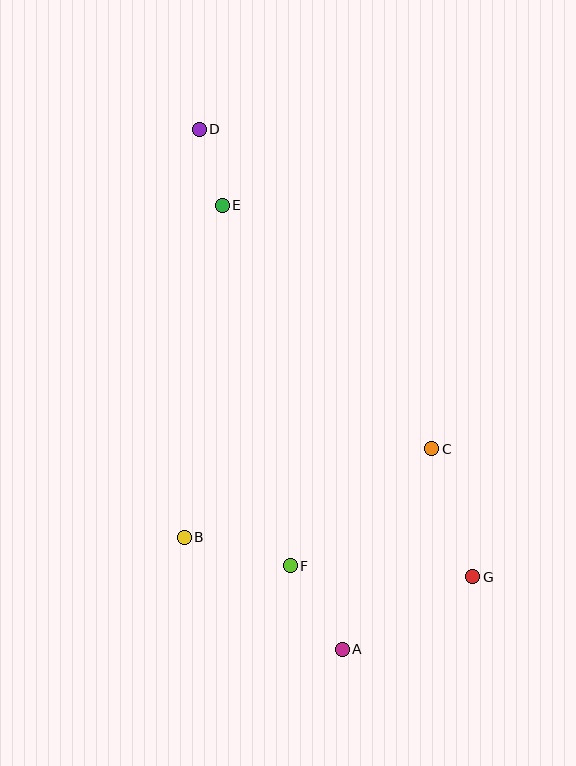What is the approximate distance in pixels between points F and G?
The distance between F and G is approximately 183 pixels.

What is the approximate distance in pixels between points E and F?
The distance between E and F is approximately 367 pixels.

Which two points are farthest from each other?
Points A and D are farthest from each other.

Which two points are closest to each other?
Points D and E are closest to each other.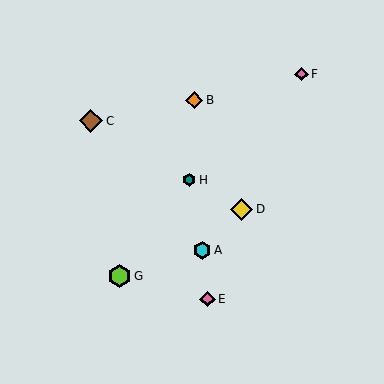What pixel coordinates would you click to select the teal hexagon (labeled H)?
Click at (189, 180) to select the teal hexagon H.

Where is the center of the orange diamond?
The center of the orange diamond is at (194, 100).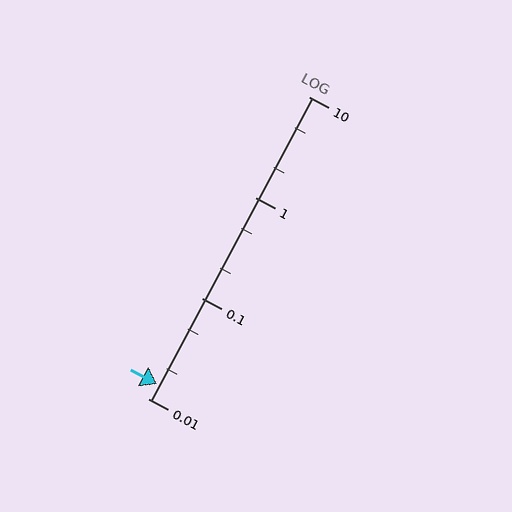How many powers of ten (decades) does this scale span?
The scale spans 3 decades, from 0.01 to 10.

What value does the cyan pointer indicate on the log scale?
The pointer indicates approximately 0.014.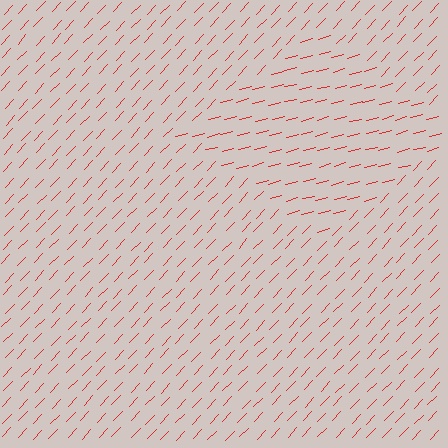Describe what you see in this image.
The image is filled with small red line segments. A diamond region in the image has lines oriented differently from the surrounding lines, creating a visible texture boundary.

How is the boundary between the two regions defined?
The boundary is defined purely by a change in line orientation (approximately 32 degrees difference). All lines are the same color and thickness.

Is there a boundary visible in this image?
Yes, there is a texture boundary formed by a change in line orientation.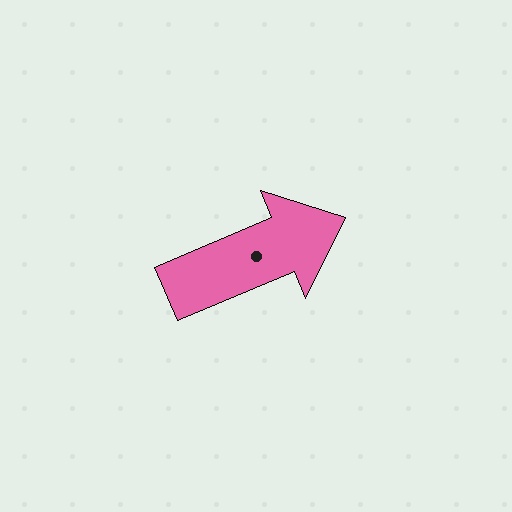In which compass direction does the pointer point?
Northeast.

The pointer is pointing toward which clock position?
Roughly 2 o'clock.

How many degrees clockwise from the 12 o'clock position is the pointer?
Approximately 67 degrees.